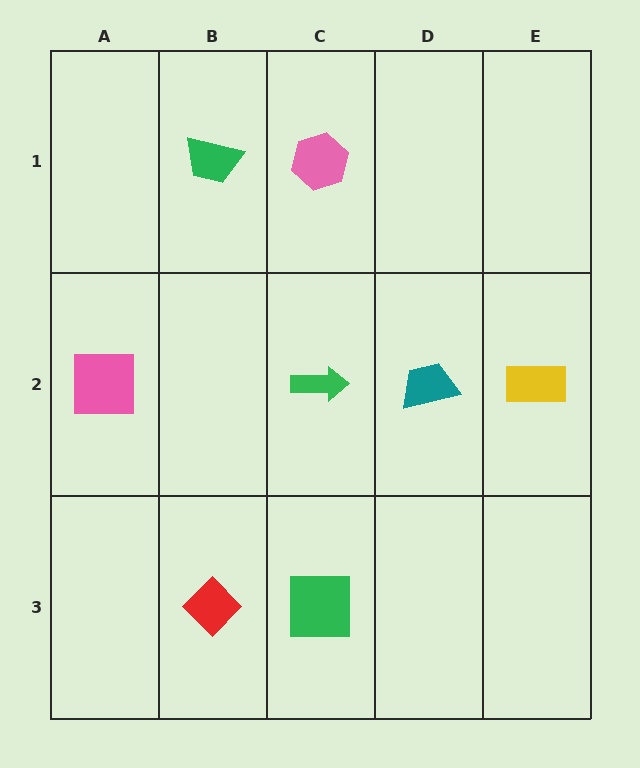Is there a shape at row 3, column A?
No, that cell is empty.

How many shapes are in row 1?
2 shapes.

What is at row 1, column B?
A green trapezoid.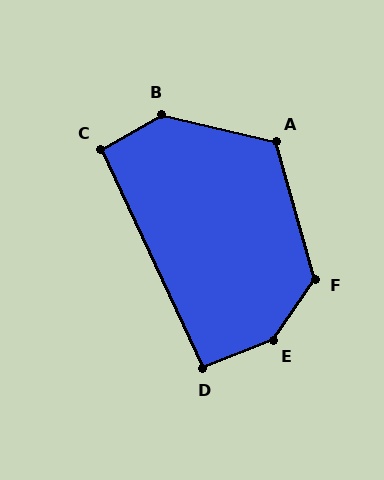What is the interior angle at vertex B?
Approximately 137 degrees (obtuse).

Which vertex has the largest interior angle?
E, at approximately 146 degrees.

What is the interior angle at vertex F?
Approximately 130 degrees (obtuse).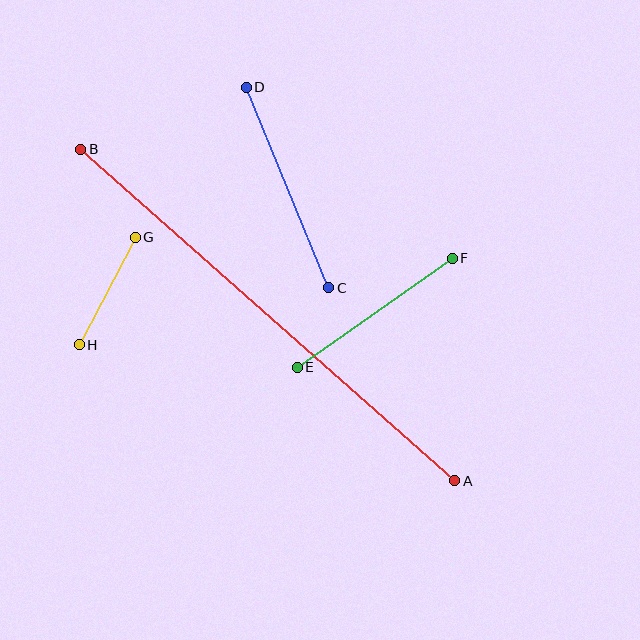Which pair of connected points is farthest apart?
Points A and B are farthest apart.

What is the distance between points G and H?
The distance is approximately 121 pixels.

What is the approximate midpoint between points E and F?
The midpoint is at approximately (375, 313) pixels.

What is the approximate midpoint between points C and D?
The midpoint is at approximately (287, 187) pixels.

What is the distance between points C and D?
The distance is approximately 217 pixels.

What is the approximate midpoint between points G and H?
The midpoint is at approximately (107, 291) pixels.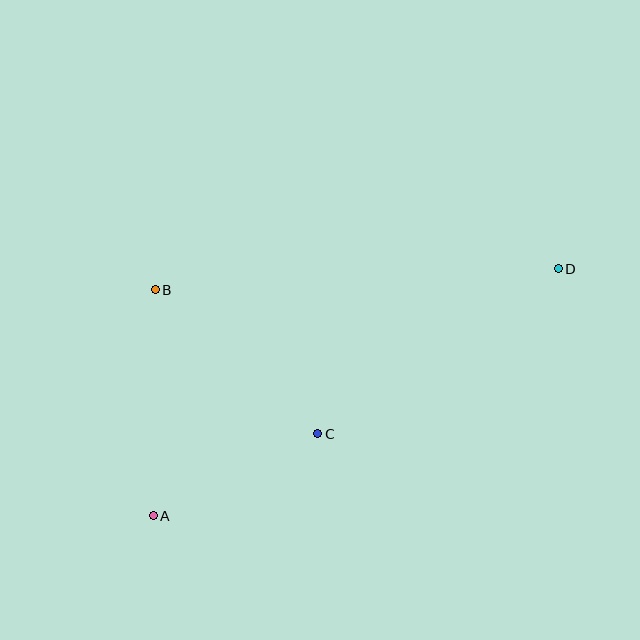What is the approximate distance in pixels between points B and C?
The distance between B and C is approximately 217 pixels.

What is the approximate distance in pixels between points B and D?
The distance between B and D is approximately 404 pixels.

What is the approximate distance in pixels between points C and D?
The distance between C and D is approximately 292 pixels.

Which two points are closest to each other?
Points A and C are closest to each other.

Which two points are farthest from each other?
Points A and D are farthest from each other.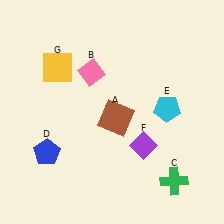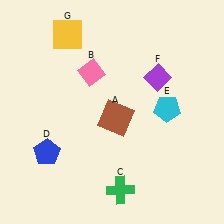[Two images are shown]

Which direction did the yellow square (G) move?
The yellow square (G) moved up.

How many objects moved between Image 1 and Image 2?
3 objects moved between the two images.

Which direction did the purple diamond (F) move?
The purple diamond (F) moved up.